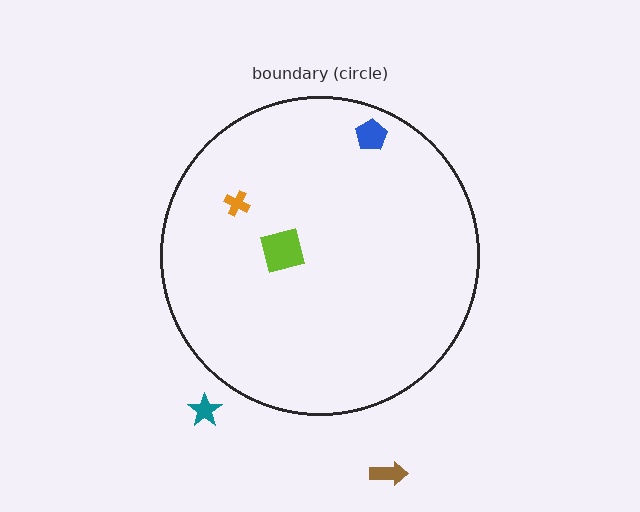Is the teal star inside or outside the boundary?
Outside.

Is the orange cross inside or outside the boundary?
Inside.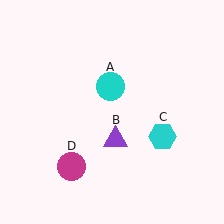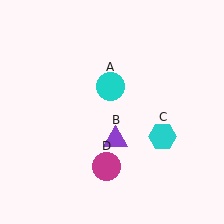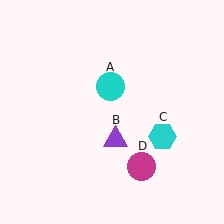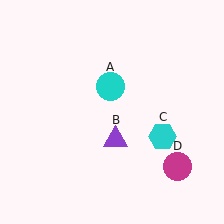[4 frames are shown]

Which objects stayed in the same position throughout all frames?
Cyan circle (object A) and purple triangle (object B) and cyan hexagon (object C) remained stationary.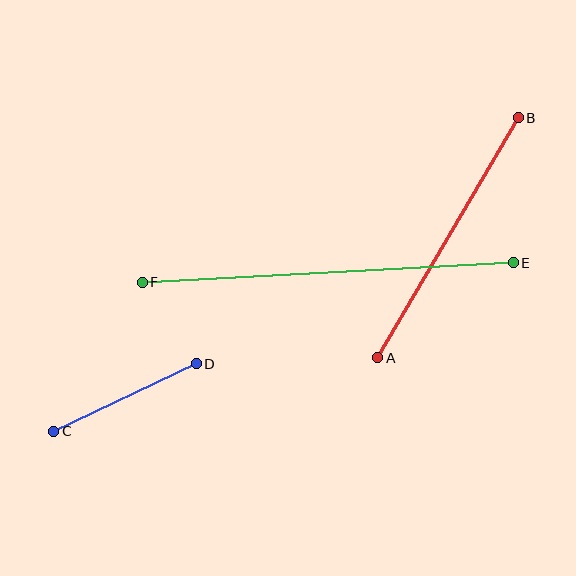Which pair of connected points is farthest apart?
Points E and F are farthest apart.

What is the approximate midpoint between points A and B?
The midpoint is at approximately (448, 238) pixels.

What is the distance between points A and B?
The distance is approximately 278 pixels.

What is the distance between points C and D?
The distance is approximately 158 pixels.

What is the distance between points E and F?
The distance is approximately 371 pixels.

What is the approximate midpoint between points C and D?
The midpoint is at approximately (125, 398) pixels.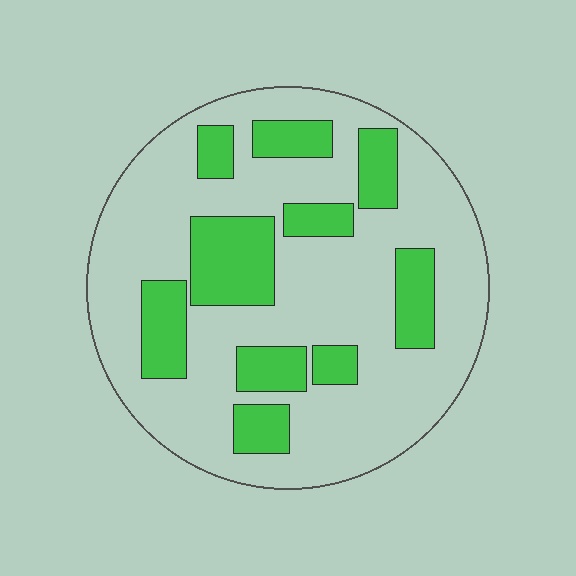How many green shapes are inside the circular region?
10.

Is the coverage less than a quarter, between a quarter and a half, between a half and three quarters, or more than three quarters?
Between a quarter and a half.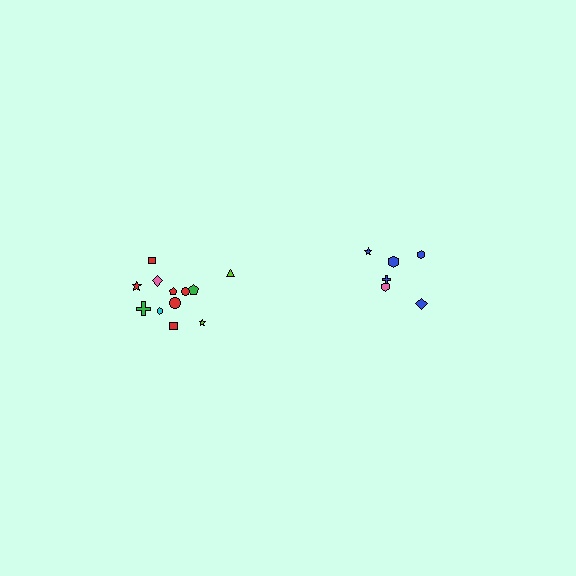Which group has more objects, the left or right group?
The left group.